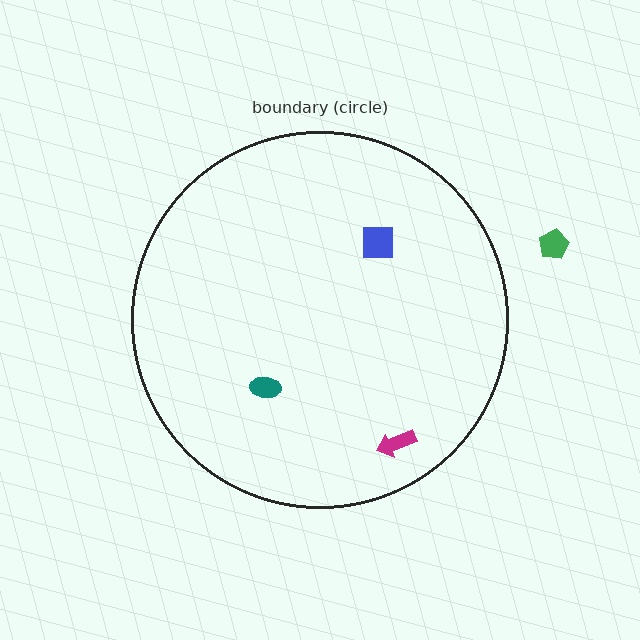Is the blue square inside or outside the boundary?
Inside.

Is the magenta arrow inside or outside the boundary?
Inside.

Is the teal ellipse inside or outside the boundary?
Inside.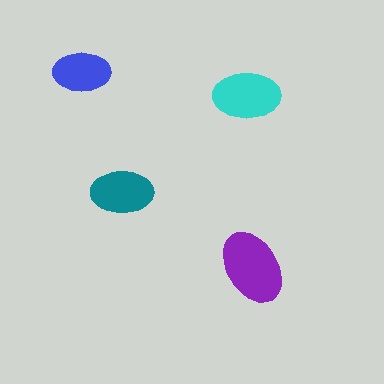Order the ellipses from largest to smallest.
the purple one, the cyan one, the teal one, the blue one.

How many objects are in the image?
There are 4 objects in the image.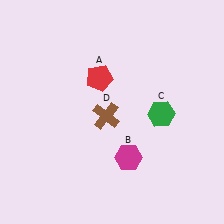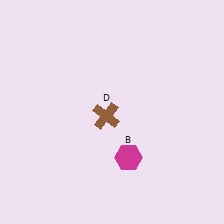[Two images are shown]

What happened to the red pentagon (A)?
The red pentagon (A) was removed in Image 2. It was in the top-left area of Image 1.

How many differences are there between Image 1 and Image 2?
There are 2 differences between the two images.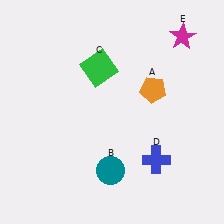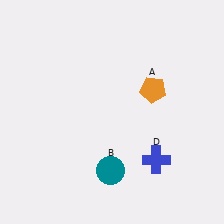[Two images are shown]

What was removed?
The magenta star (E), the green square (C) were removed in Image 2.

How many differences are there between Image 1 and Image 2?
There are 2 differences between the two images.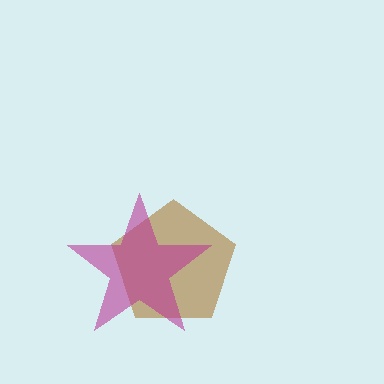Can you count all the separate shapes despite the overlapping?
Yes, there are 2 separate shapes.